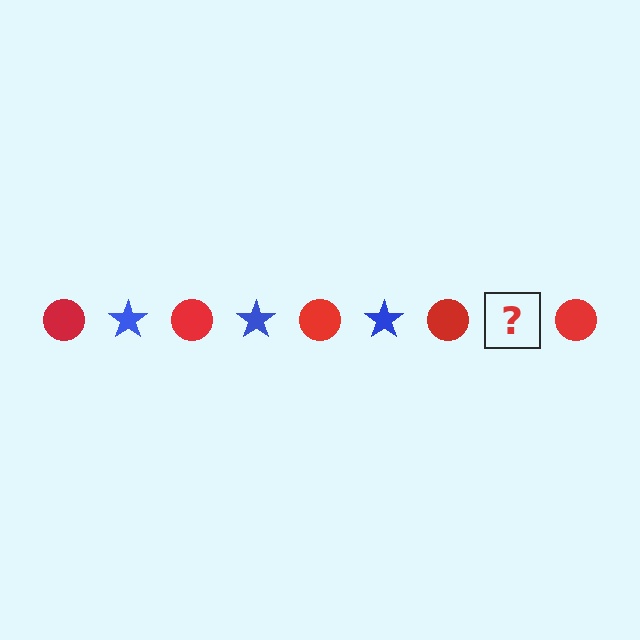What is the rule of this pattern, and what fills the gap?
The rule is that the pattern alternates between red circle and blue star. The gap should be filled with a blue star.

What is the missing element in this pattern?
The missing element is a blue star.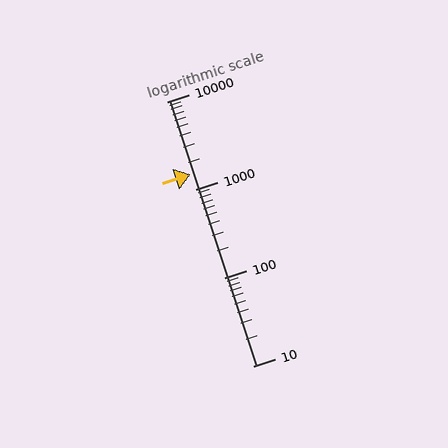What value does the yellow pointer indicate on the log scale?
The pointer indicates approximately 1500.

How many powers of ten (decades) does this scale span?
The scale spans 3 decades, from 10 to 10000.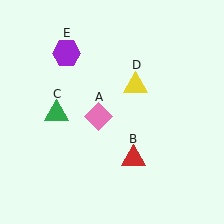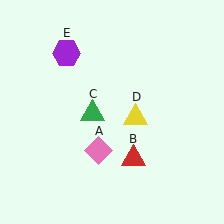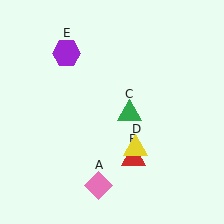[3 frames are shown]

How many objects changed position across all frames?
3 objects changed position: pink diamond (object A), green triangle (object C), yellow triangle (object D).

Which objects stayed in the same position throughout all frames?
Red triangle (object B) and purple hexagon (object E) remained stationary.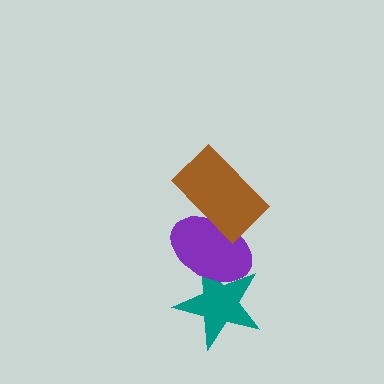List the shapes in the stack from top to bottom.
From top to bottom: the brown rectangle, the purple ellipse, the teal star.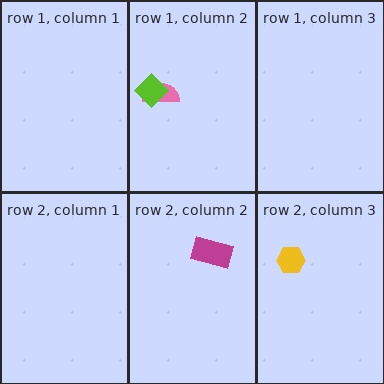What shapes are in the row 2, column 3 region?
The yellow hexagon.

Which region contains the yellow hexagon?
The row 2, column 3 region.